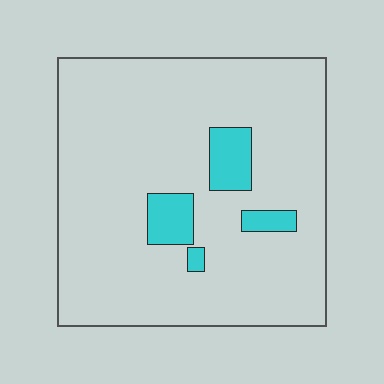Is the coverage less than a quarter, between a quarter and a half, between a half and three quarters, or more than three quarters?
Less than a quarter.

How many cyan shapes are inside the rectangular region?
4.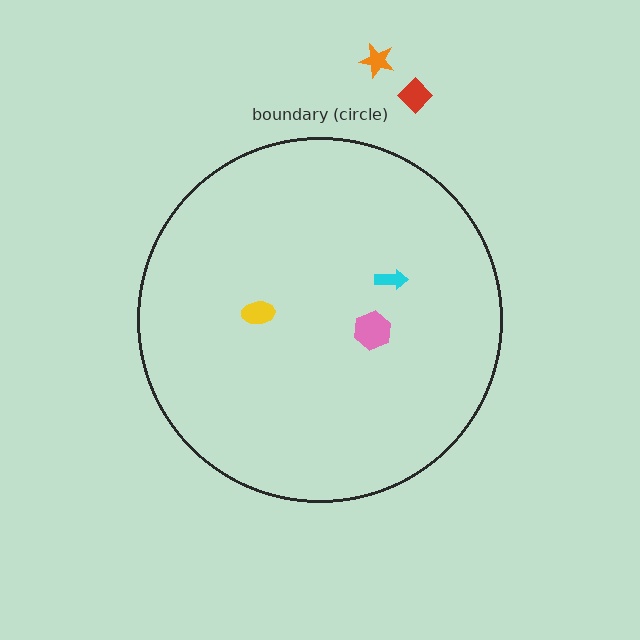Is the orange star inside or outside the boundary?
Outside.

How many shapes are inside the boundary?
3 inside, 2 outside.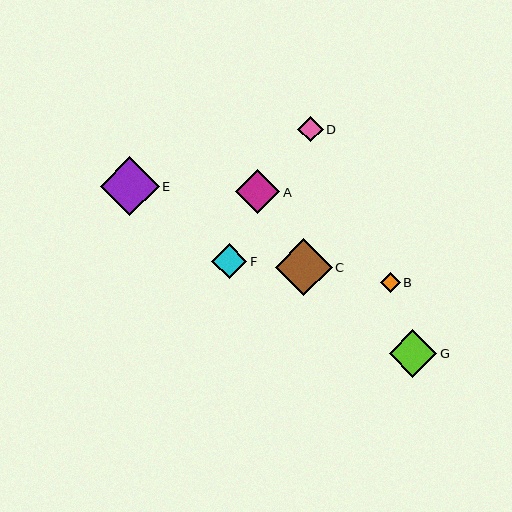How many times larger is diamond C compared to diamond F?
Diamond C is approximately 1.6 times the size of diamond F.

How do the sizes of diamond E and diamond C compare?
Diamond E and diamond C are approximately the same size.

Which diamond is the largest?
Diamond E is the largest with a size of approximately 59 pixels.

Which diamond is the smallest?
Diamond B is the smallest with a size of approximately 20 pixels.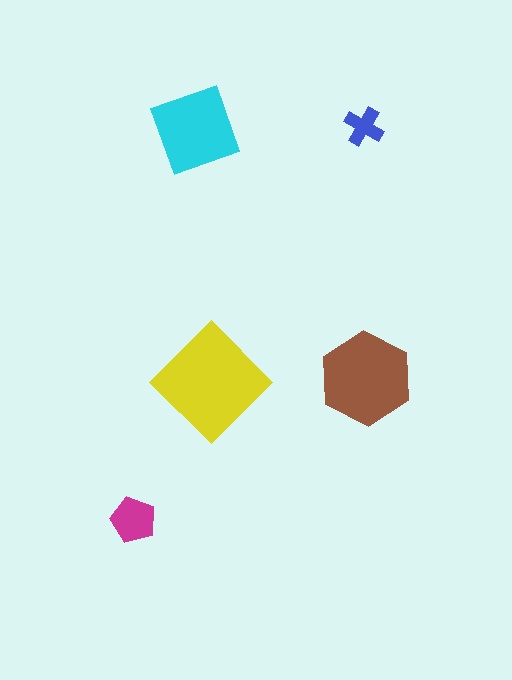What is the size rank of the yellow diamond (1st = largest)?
1st.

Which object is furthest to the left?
The magenta pentagon is leftmost.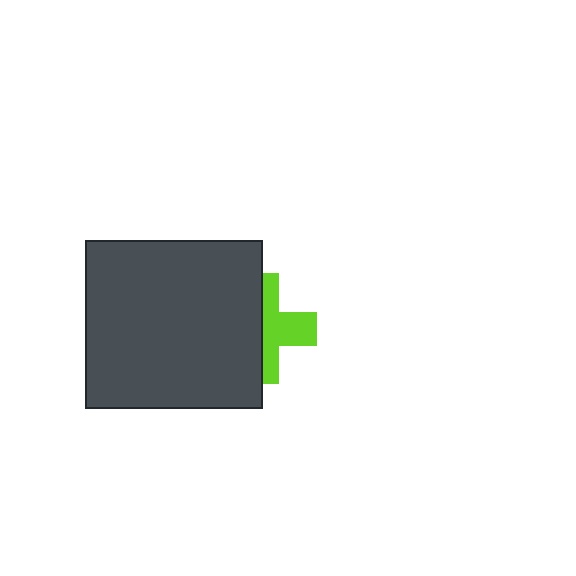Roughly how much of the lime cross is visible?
About half of it is visible (roughly 48%).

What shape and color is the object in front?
The object in front is a dark gray rectangle.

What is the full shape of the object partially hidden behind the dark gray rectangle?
The partially hidden object is a lime cross.